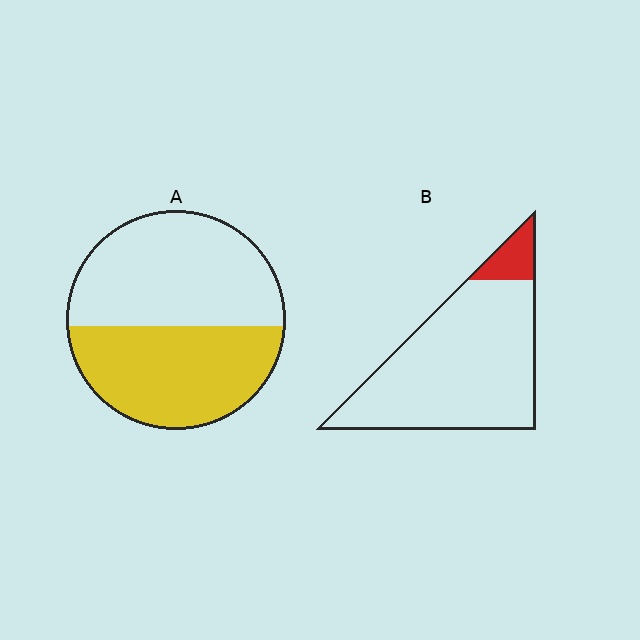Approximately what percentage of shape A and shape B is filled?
A is approximately 45% and B is approximately 10%.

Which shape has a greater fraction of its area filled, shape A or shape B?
Shape A.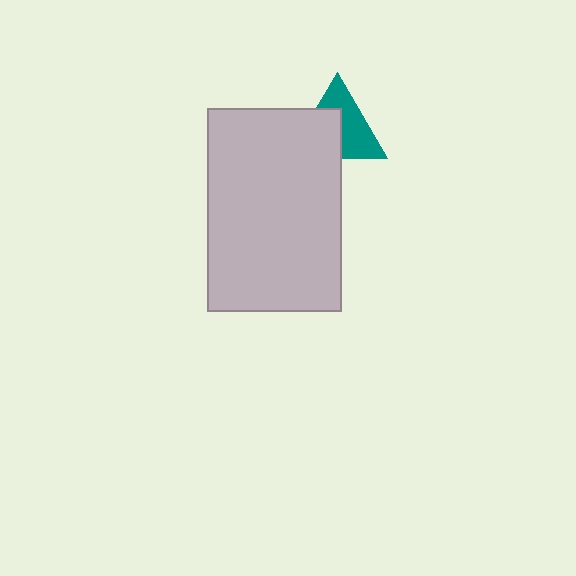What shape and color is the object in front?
The object in front is a light gray rectangle.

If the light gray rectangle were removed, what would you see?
You would see the complete teal triangle.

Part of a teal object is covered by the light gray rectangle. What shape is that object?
It is a triangle.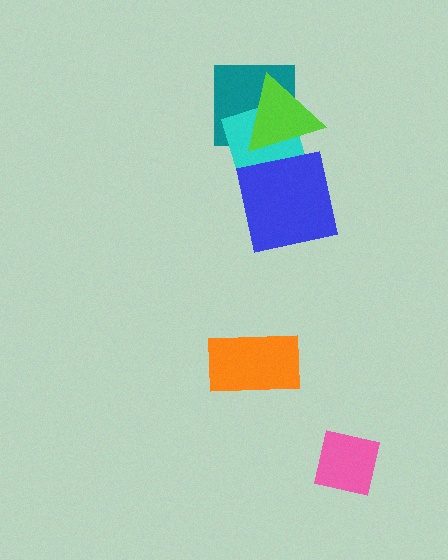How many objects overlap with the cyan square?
3 objects overlap with the cyan square.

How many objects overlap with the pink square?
0 objects overlap with the pink square.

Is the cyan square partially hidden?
Yes, it is partially covered by another shape.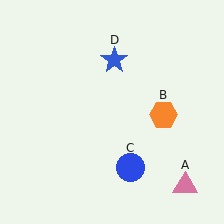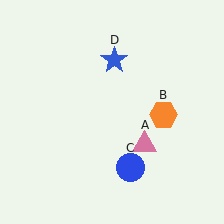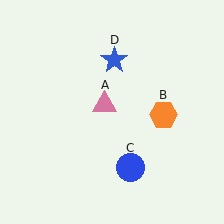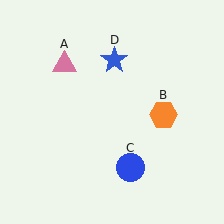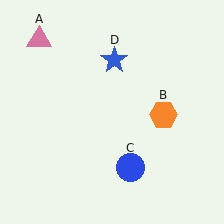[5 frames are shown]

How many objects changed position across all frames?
1 object changed position: pink triangle (object A).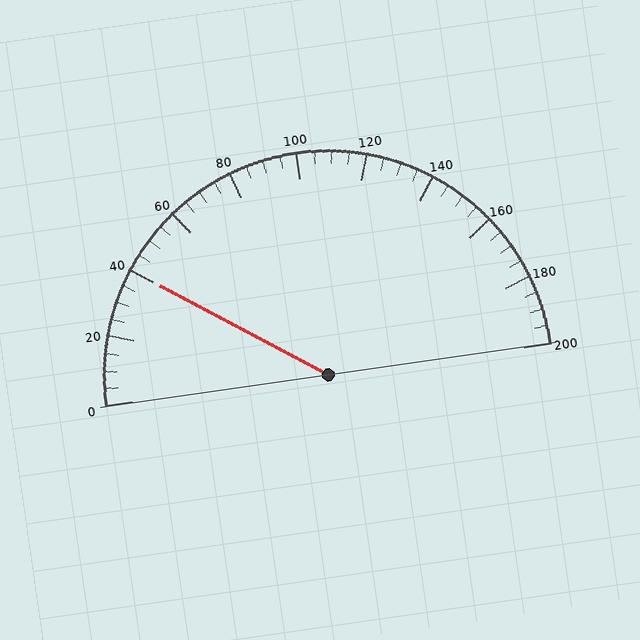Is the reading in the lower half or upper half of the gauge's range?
The reading is in the lower half of the range (0 to 200).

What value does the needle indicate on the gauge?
The needle indicates approximately 40.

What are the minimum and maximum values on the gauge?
The gauge ranges from 0 to 200.